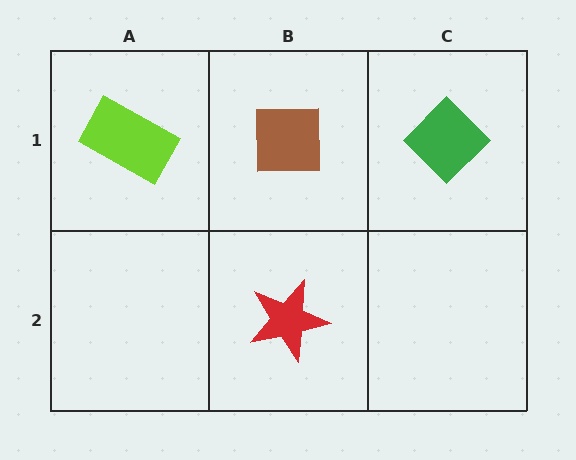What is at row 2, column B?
A red star.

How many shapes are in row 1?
3 shapes.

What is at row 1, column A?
A lime rectangle.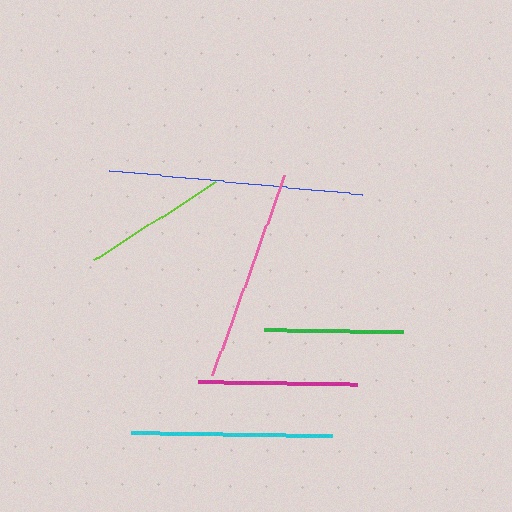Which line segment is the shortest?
The green line is the shortest at approximately 139 pixels.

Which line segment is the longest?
The blue line is the longest at approximately 254 pixels.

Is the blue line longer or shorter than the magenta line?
The blue line is longer than the magenta line.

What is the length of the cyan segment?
The cyan segment is approximately 201 pixels long.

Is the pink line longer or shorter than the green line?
The pink line is longer than the green line.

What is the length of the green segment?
The green segment is approximately 139 pixels long.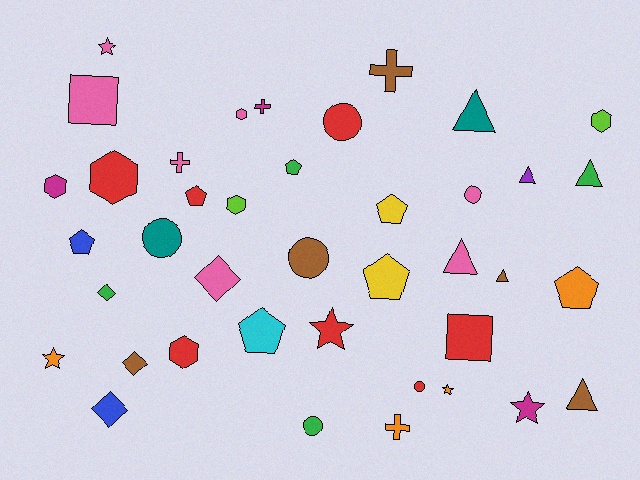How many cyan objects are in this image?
There is 1 cyan object.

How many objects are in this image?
There are 40 objects.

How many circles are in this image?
There are 6 circles.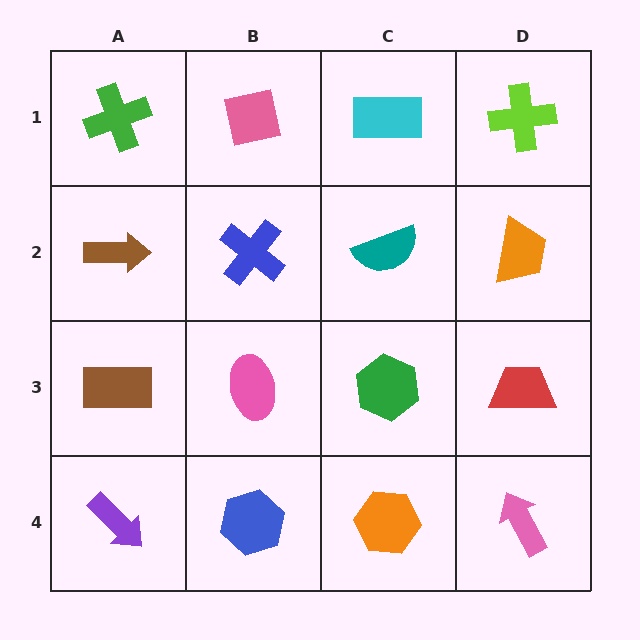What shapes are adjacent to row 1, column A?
A brown arrow (row 2, column A), a pink square (row 1, column B).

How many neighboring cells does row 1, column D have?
2.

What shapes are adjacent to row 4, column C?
A green hexagon (row 3, column C), a blue hexagon (row 4, column B), a pink arrow (row 4, column D).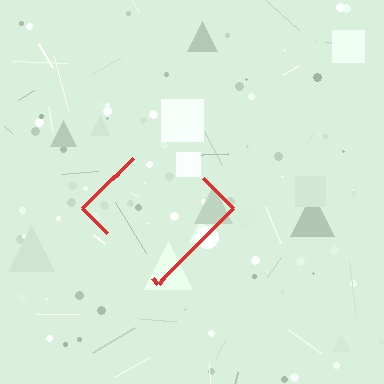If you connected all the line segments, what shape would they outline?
They would outline a diamond.